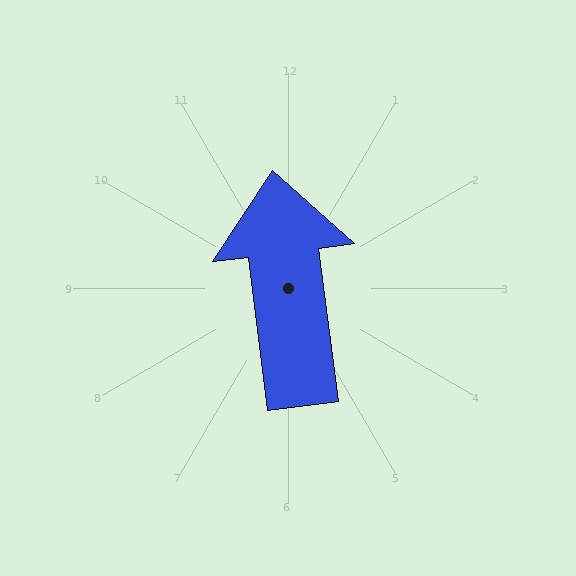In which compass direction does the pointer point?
North.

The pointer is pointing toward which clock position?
Roughly 12 o'clock.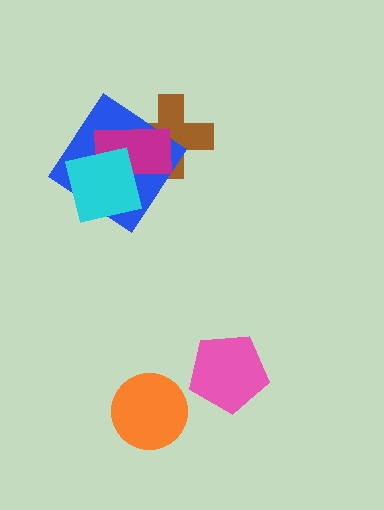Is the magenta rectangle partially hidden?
Yes, it is partially covered by another shape.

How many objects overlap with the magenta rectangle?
3 objects overlap with the magenta rectangle.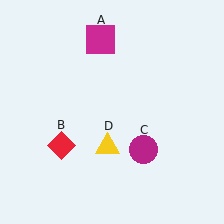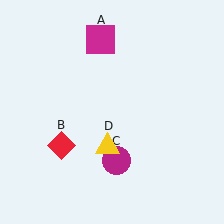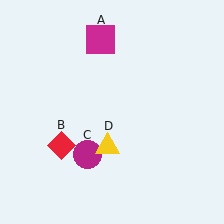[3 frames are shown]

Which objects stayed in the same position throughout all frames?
Magenta square (object A) and red diamond (object B) and yellow triangle (object D) remained stationary.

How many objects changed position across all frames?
1 object changed position: magenta circle (object C).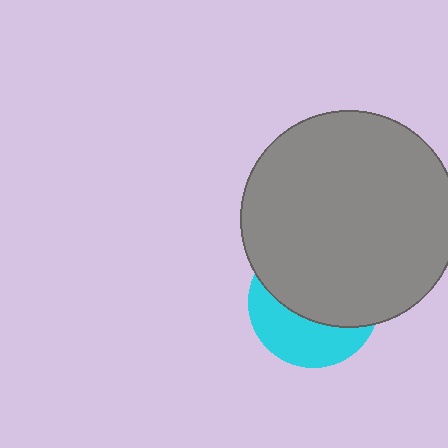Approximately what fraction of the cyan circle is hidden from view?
Roughly 61% of the cyan circle is hidden behind the gray circle.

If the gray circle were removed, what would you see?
You would see the complete cyan circle.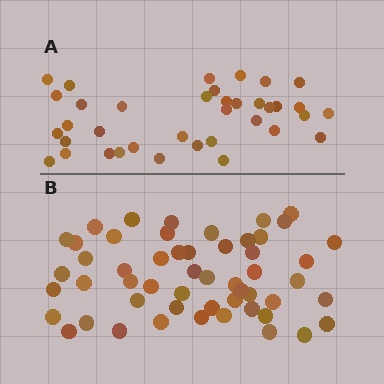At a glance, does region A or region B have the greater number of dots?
Region B (the bottom region) has more dots.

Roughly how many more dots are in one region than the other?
Region B has approximately 15 more dots than region A.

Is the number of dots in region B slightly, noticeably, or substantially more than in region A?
Region B has noticeably more, but not dramatically so. The ratio is roughly 1.4 to 1.